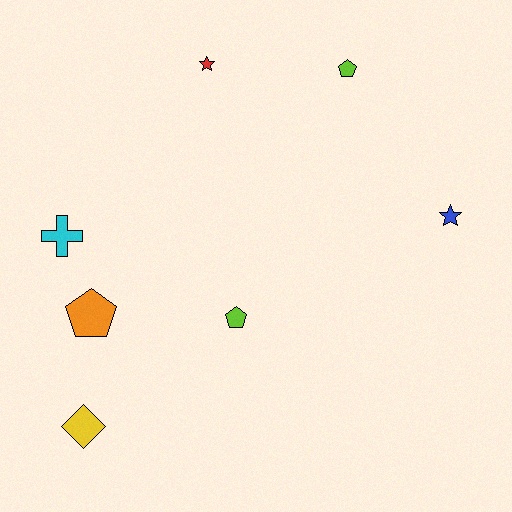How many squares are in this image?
There are no squares.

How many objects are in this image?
There are 7 objects.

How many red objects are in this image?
There is 1 red object.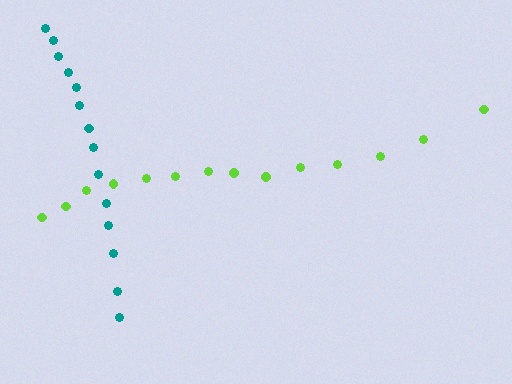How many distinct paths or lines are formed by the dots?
There are 2 distinct paths.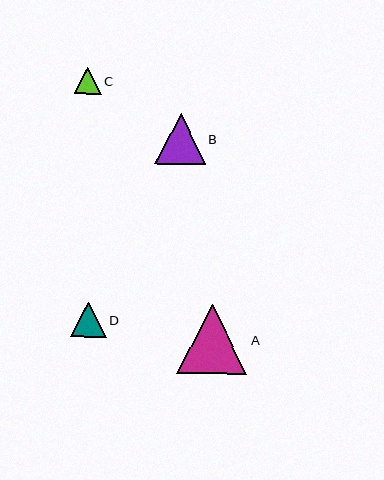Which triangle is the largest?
Triangle A is the largest with a size of approximately 70 pixels.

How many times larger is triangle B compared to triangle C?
Triangle B is approximately 1.9 times the size of triangle C.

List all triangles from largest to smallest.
From largest to smallest: A, B, D, C.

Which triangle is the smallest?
Triangle C is the smallest with a size of approximately 27 pixels.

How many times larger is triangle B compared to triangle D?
Triangle B is approximately 1.4 times the size of triangle D.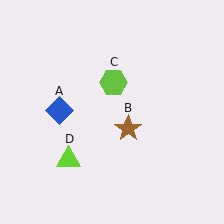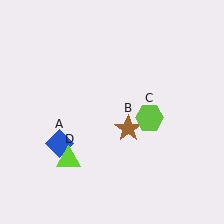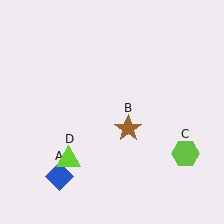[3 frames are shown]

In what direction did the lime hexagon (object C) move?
The lime hexagon (object C) moved down and to the right.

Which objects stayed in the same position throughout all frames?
Brown star (object B) and lime triangle (object D) remained stationary.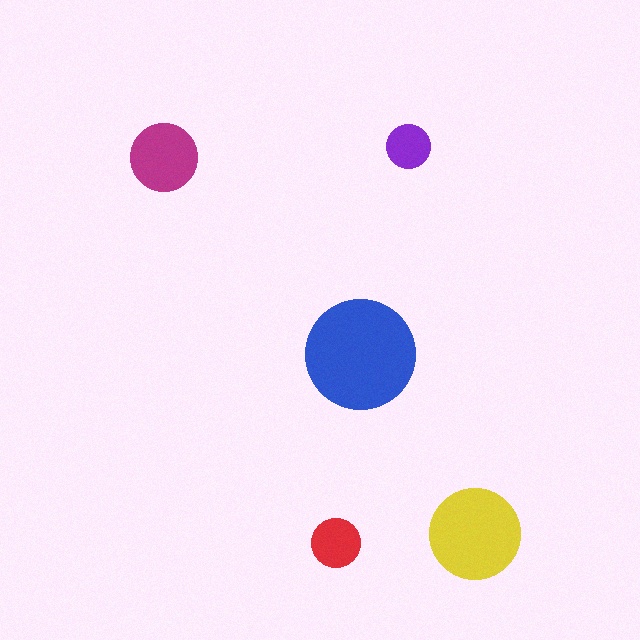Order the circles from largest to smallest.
the blue one, the yellow one, the magenta one, the red one, the purple one.